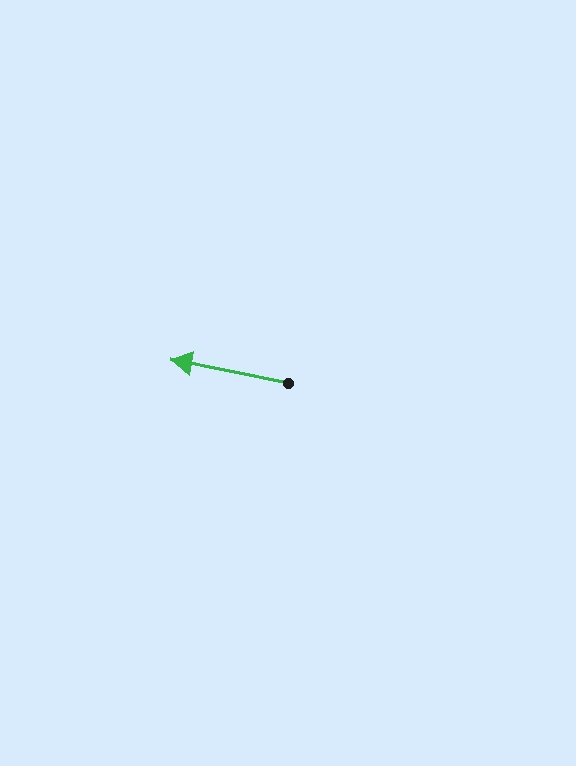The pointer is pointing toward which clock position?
Roughly 9 o'clock.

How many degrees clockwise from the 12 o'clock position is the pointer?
Approximately 281 degrees.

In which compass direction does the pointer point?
West.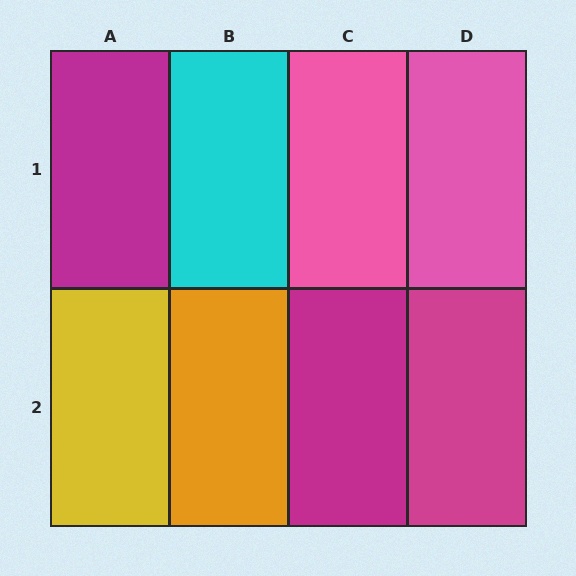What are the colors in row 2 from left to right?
Yellow, orange, magenta, magenta.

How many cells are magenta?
3 cells are magenta.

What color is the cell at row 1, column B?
Cyan.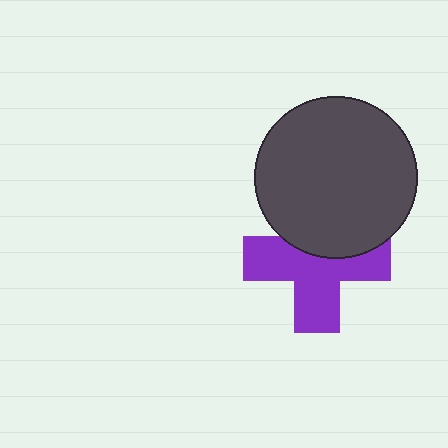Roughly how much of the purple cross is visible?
About half of it is visible (roughly 63%).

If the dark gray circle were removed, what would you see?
You would see the complete purple cross.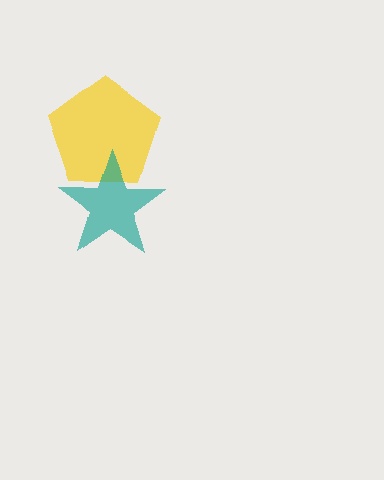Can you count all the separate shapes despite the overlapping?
Yes, there are 2 separate shapes.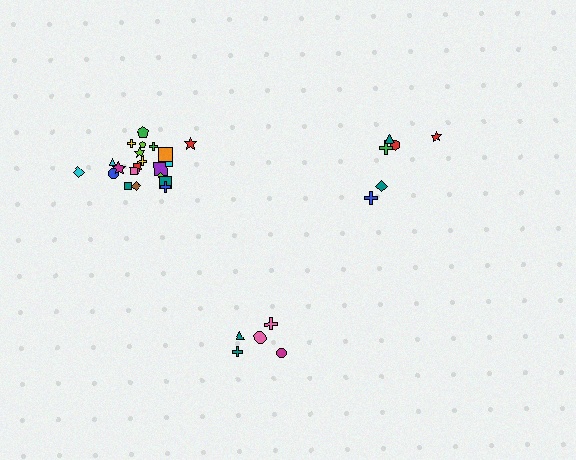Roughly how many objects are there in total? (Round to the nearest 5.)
Roughly 35 objects in total.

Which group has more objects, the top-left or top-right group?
The top-left group.